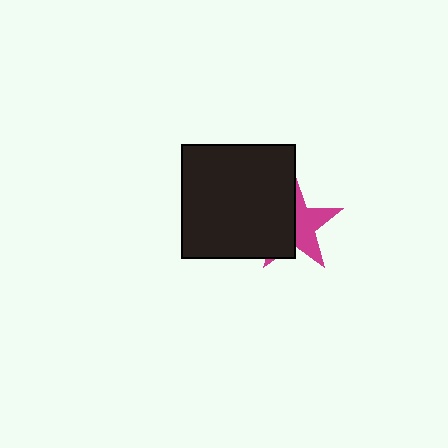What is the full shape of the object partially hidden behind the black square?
The partially hidden object is a magenta star.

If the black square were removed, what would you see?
You would see the complete magenta star.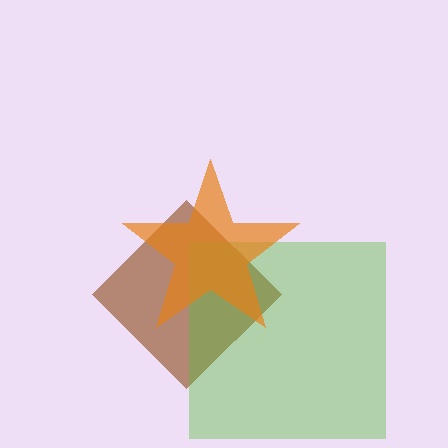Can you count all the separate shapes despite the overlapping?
Yes, there are 3 separate shapes.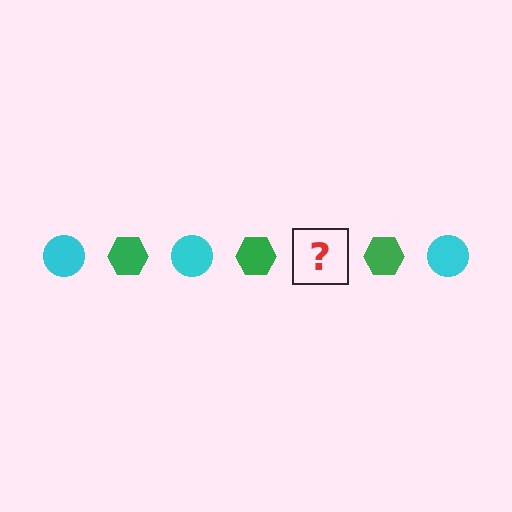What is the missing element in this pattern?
The missing element is a cyan circle.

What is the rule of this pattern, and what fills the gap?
The rule is that the pattern alternates between cyan circle and green hexagon. The gap should be filled with a cyan circle.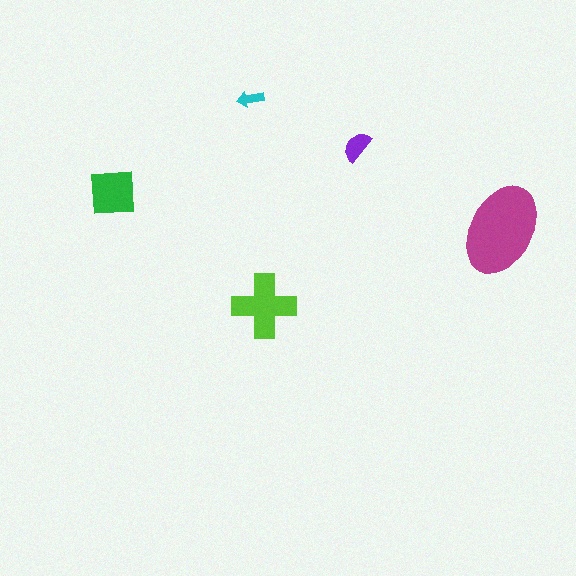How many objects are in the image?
There are 5 objects in the image.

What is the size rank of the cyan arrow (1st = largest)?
5th.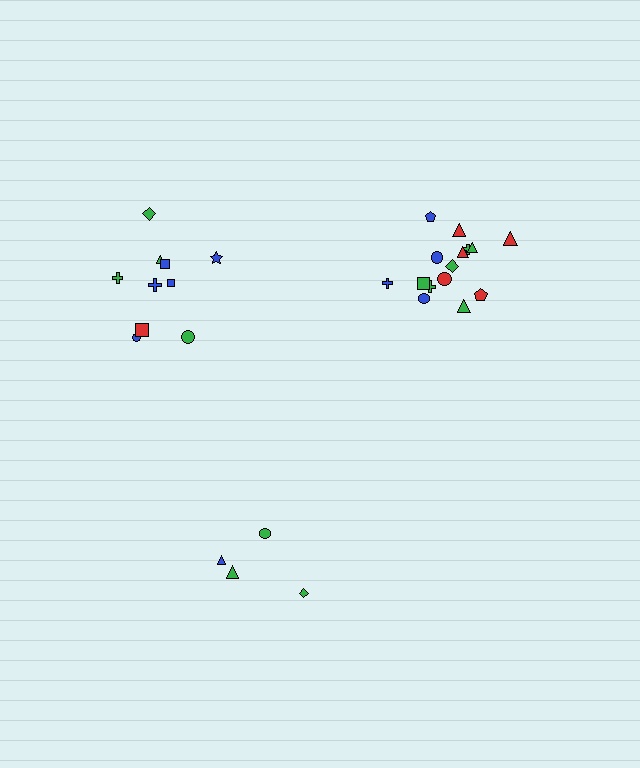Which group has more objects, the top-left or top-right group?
The top-right group.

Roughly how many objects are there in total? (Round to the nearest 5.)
Roughly 30 objects in total.